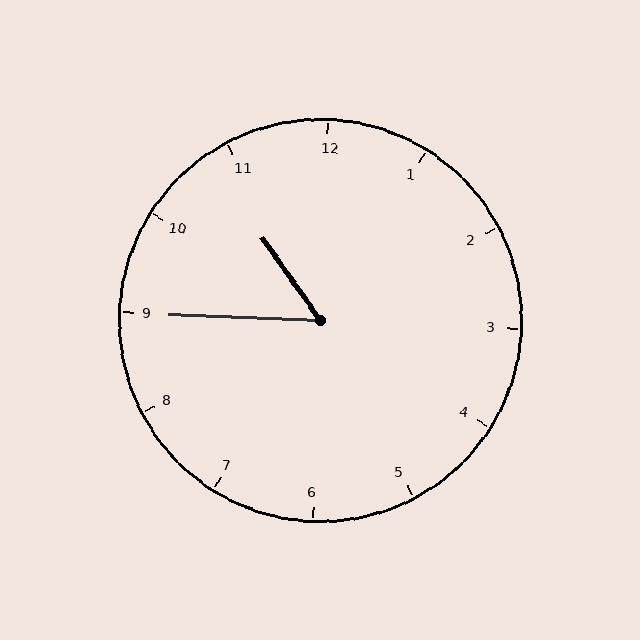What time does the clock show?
10:45.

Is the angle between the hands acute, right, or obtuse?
It is acute.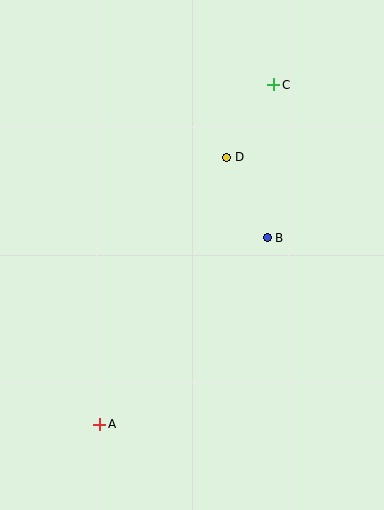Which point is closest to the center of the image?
Point B at (267, 238) is closest to the center.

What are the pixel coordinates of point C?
Point C is at (274, 85).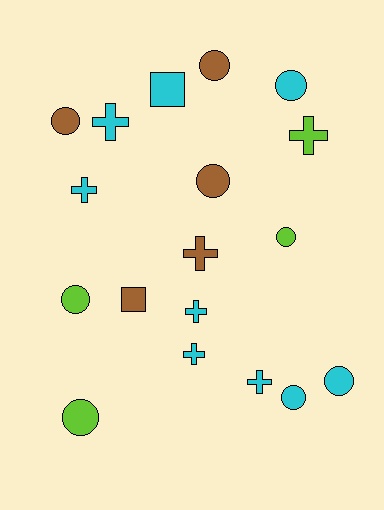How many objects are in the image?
There are 18 objects.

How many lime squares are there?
There are no lime squares.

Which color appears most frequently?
Cyan, with 9 objects.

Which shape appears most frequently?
Circle, with 9 objects.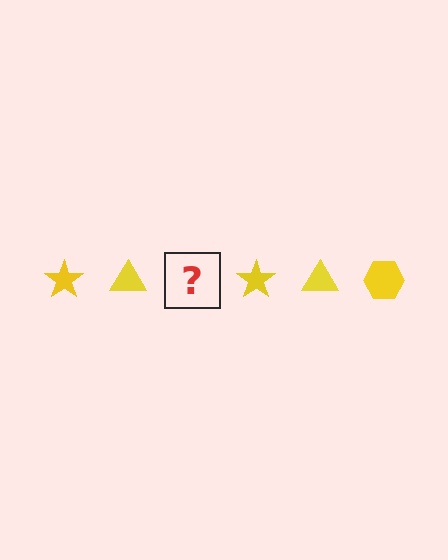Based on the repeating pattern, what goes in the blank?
The blank should be a yellow hexagon.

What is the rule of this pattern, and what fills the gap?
The rule is that the pattern cycles through star, triangle, hexagon shapes in yellow. The gap should be filled with a yellow hexagon.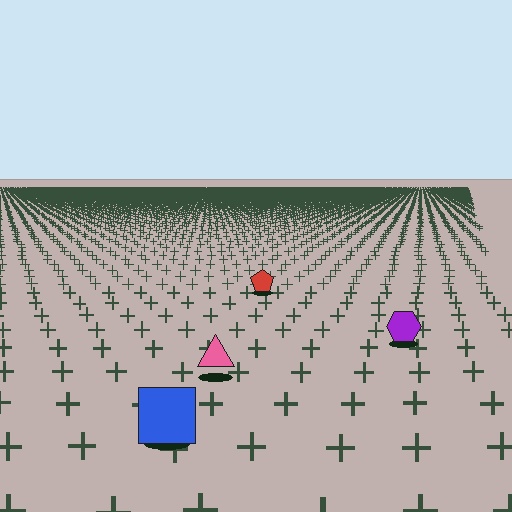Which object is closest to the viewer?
The blue square is closest. The texture marks near it are larger and more spread out.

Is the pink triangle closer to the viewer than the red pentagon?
Yes. The pink triangle is closer — you can tell from the texture gradient: the ground texture is coarser near it.